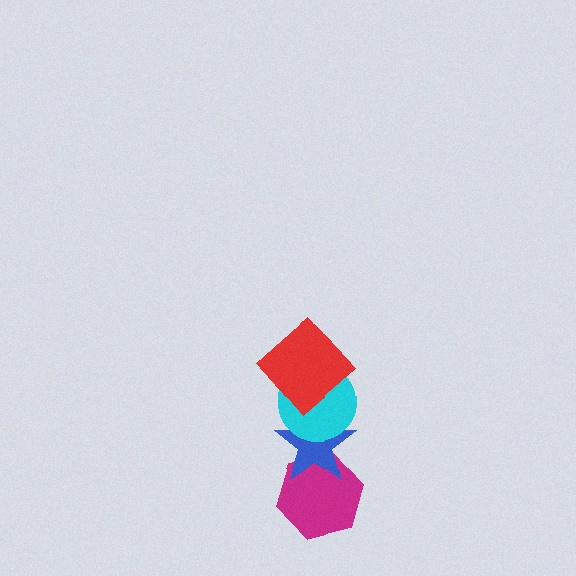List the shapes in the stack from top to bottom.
From top to bottom: the red diamond, the cyan circle, the blue star, the magenta hexagon.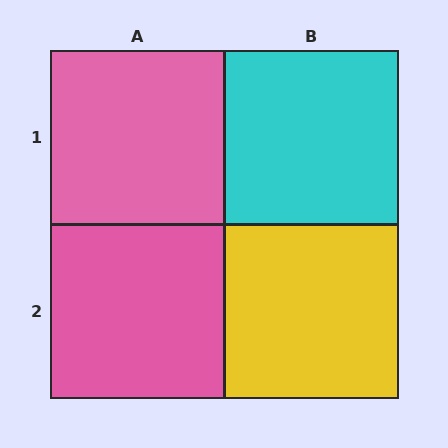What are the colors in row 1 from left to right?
Pink, cyan.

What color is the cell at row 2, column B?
Yellow.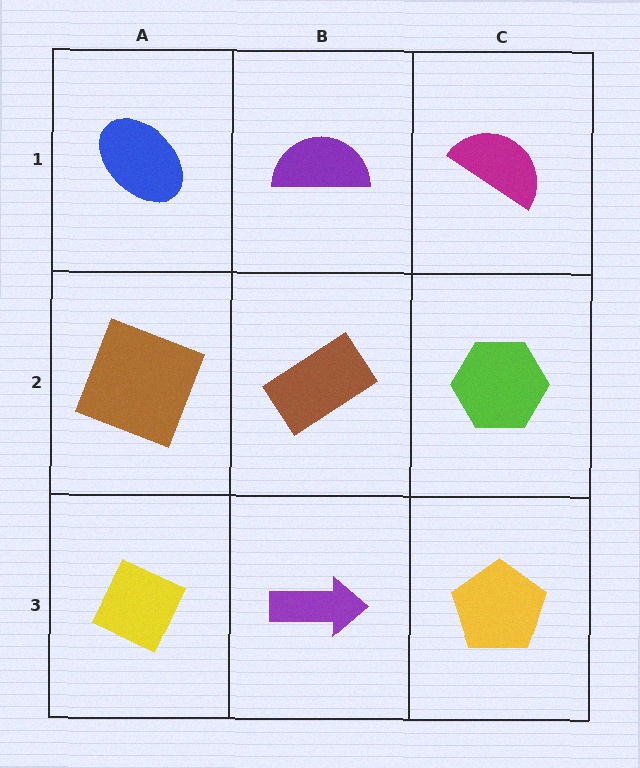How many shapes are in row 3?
3 shapes.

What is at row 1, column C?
A magenta semicircle.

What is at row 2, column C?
A lime hexagon.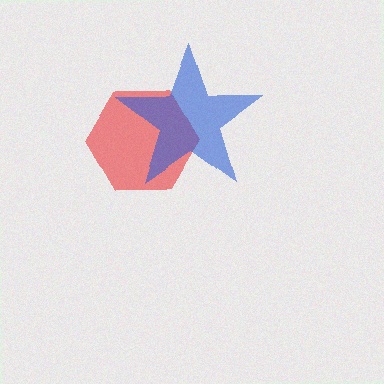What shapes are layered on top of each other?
The layered shapes are: a red hexagon, a blue star.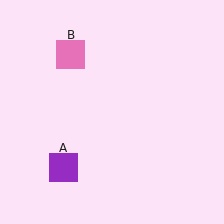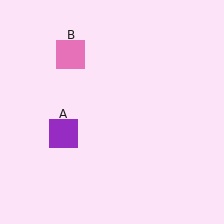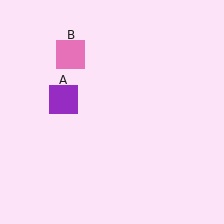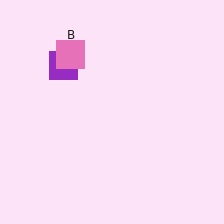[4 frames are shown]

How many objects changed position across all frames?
1 object changed position: purple square (object A).